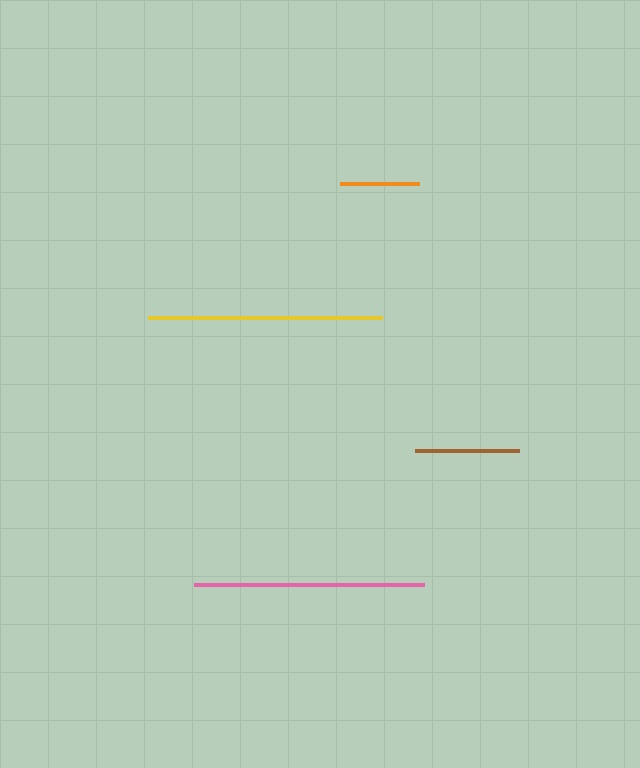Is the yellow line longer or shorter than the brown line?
The yellow line is longer than the brown line.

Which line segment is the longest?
The yellow line is the longest at approximately 233 pixels.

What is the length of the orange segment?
The orange segment is approximately 79 pixels long.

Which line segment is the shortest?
The orange line is the shortest at approximately 79 pixels.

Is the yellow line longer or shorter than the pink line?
The yellow line is longer than the pink line.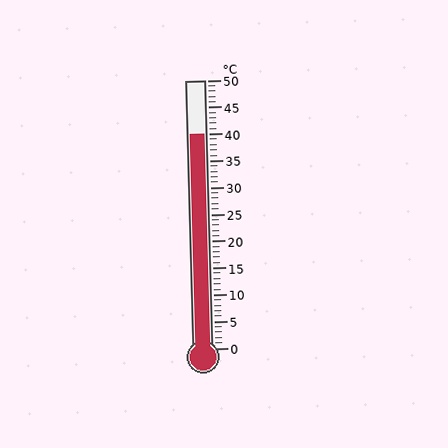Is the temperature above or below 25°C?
The temperature is above 25°C.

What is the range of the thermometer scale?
The thermometer scale ranges from 0°C to 50°C.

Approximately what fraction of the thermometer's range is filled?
The thermometer is filled to approximately 80% of its range.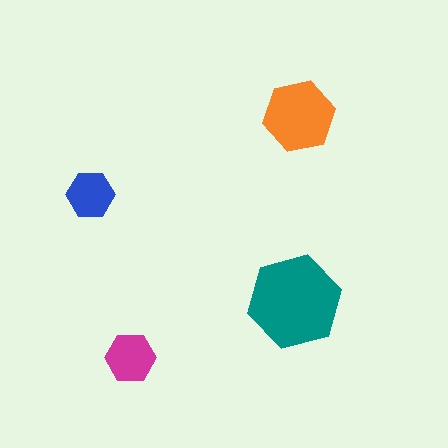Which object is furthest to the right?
The orange hexagon is rightmost.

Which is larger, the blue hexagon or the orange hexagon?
The orange one.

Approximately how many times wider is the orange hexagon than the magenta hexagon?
About 1.5 times wider.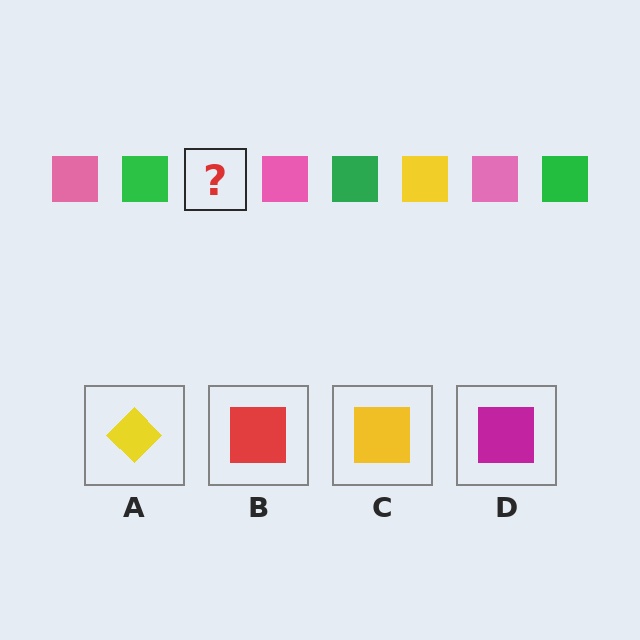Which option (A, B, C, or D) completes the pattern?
C.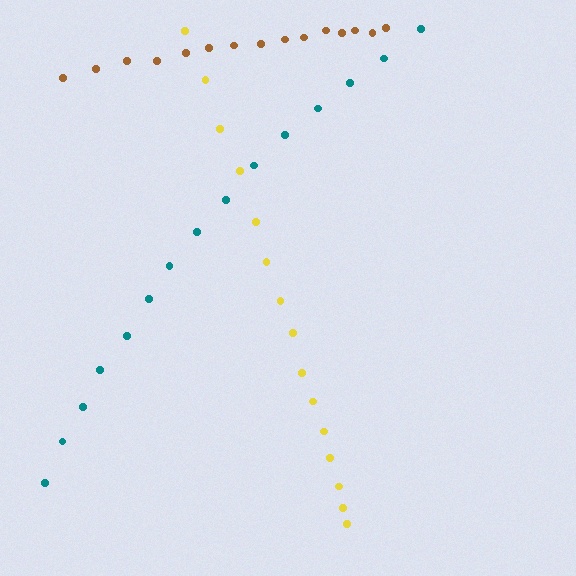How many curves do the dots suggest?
There are 3 distinct paths.